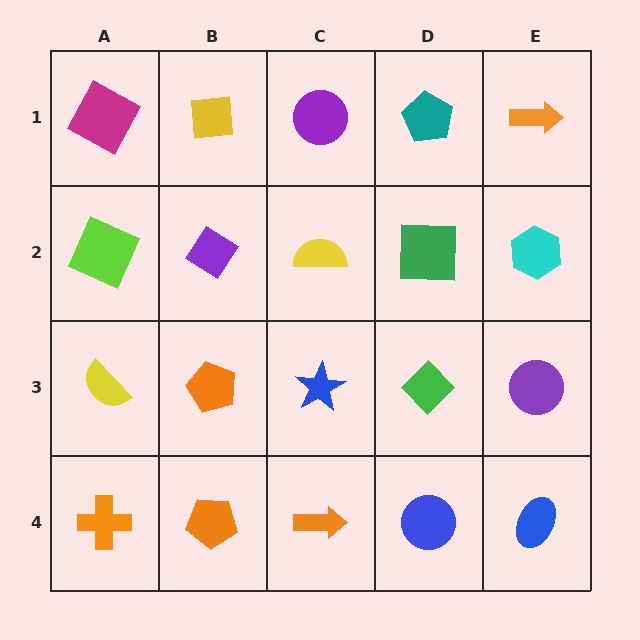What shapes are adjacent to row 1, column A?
A lime square (row 2, column A), a yellow square (row 1, column B).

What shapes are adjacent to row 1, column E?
A cyan hexagon (row 2, column E), a teal pentagon (row 1, column D).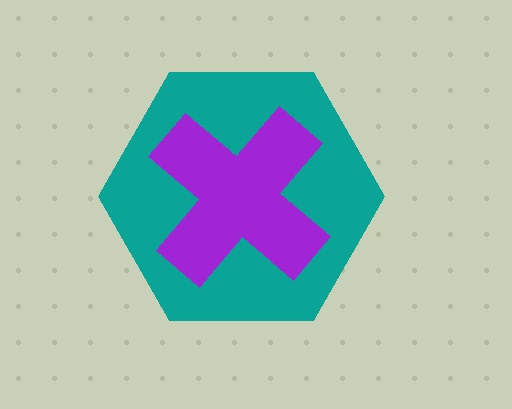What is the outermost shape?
The teal hexagon.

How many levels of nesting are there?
2.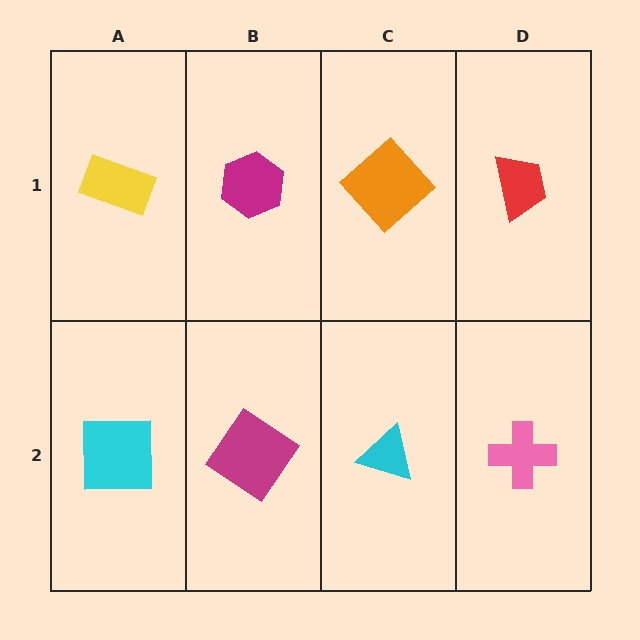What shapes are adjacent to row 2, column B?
A magenta hexagon (row 1, column B), a cyan square (row 2, column A), a cyan triangle (row 2, column C).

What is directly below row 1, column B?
A magenta diamond.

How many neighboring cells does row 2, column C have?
3.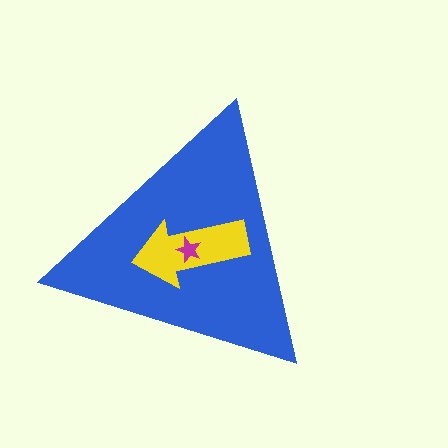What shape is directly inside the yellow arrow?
The magenta star.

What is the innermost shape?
The magenta star.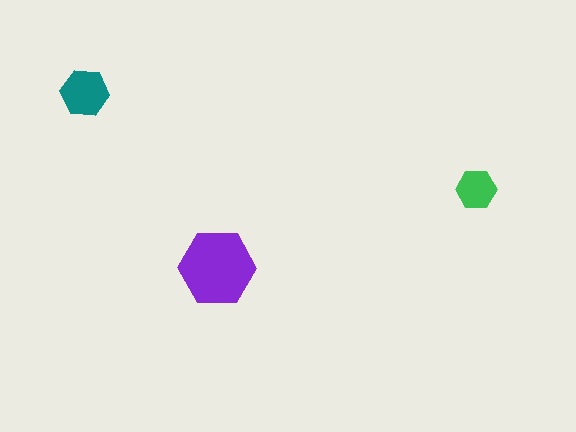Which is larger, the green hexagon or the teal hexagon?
The teal one.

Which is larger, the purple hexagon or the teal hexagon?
The purple one.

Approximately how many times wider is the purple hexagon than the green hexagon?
About 2 times wider.